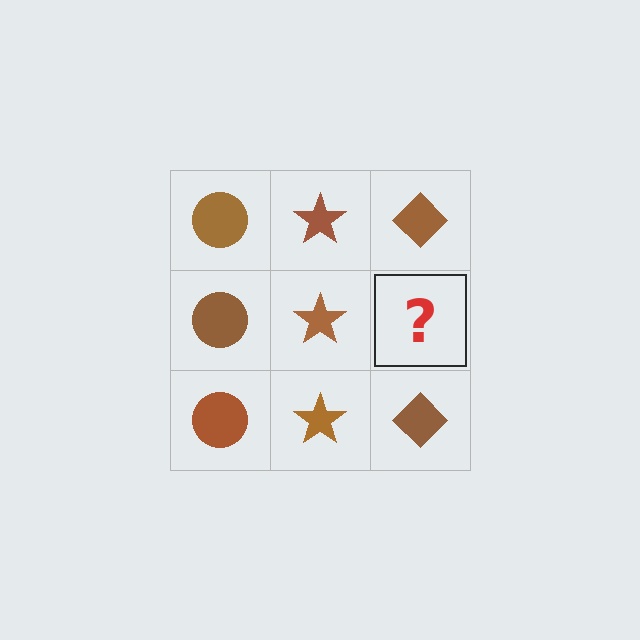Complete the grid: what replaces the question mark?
The question mark should be replaced with a brown diamond.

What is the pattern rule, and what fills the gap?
The rule is that each column has a consistent shape. The gap should be filled with a brown diamond.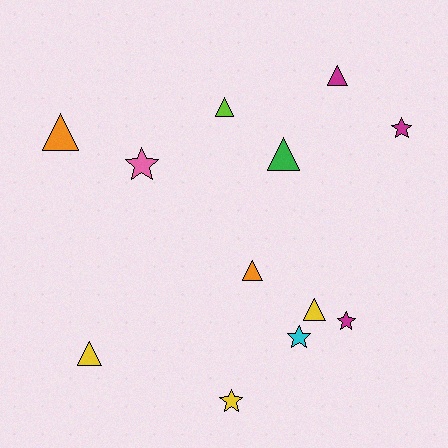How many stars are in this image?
There are 5 stars.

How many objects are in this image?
There are 12 objects.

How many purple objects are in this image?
There are no purple objects.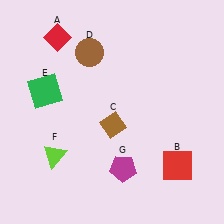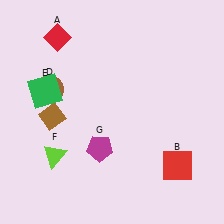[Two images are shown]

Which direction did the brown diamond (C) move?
The brown diamond (C) moved left.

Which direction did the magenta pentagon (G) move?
The magenta pentagon (G) moved left.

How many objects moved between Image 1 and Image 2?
3 objects moved between the two images.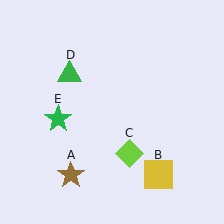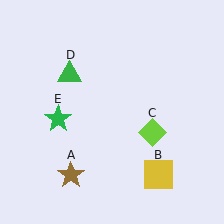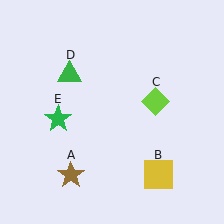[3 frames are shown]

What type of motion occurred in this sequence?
The lime diamond (object C) rotated counterclockwise around the center of the scene.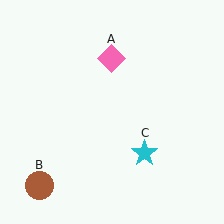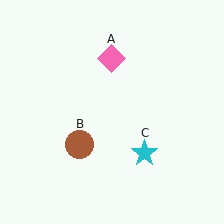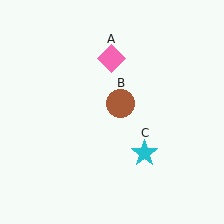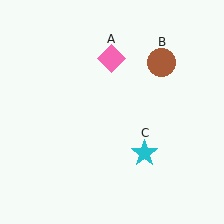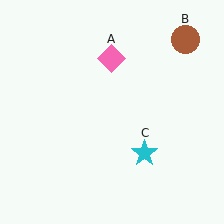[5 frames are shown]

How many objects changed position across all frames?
1 object changed position: brown circle (object B).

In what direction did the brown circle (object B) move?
The brown circle (object B) moved up and to the right.